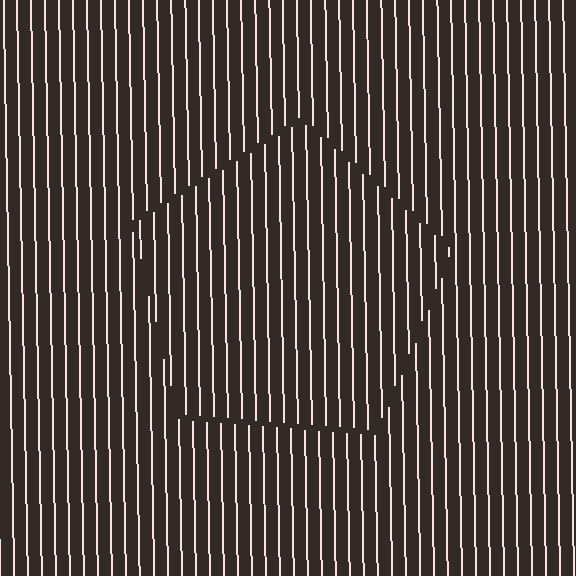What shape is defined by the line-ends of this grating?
An illusory pentagon. The interior of the shape contains the same grating, shifted by half a period — the contour is defined by the phase discontinuity where line-ends from the inner and outer gratings abut.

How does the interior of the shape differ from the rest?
The interior of the shape contains the same grating, shifted by half a period — the contour is defined by the phase discontinuity where line-ends from the inner and outer gratings abut.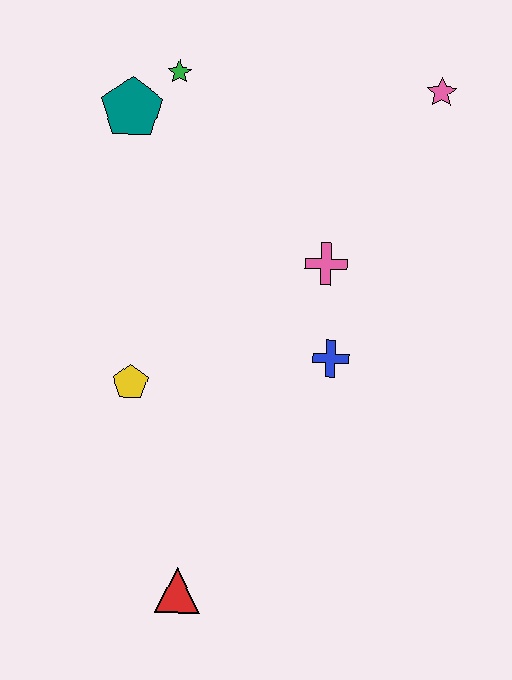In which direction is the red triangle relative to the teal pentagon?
The red triangle is below the teal pentagon.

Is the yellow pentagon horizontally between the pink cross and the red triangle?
No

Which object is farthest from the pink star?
The red triangle is farthest from the pink star.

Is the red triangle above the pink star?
No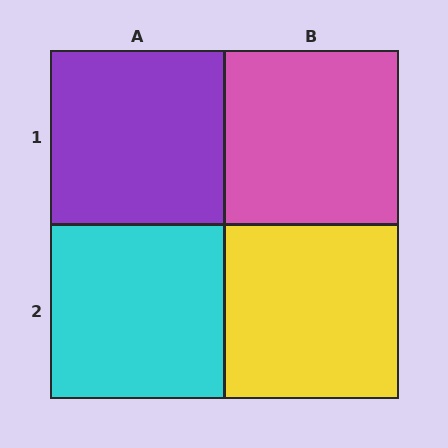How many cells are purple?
1 cell is purple.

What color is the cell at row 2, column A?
Cyan.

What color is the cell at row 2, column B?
Yellow.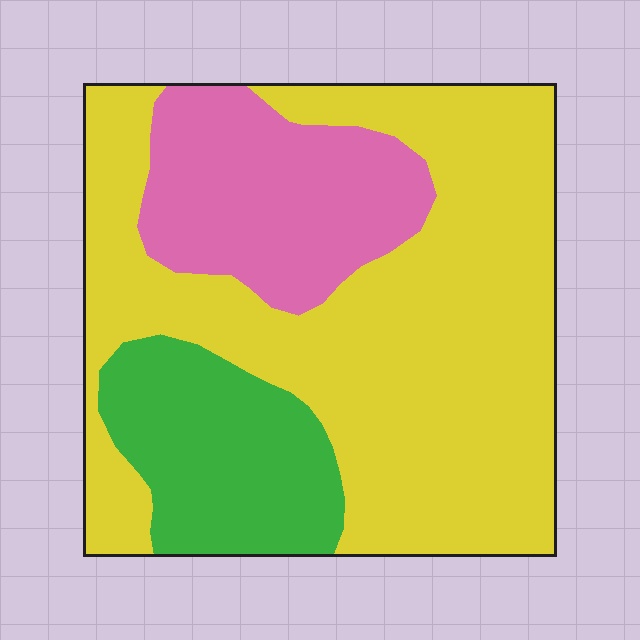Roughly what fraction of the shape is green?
Green covers roughly 20% of the shape.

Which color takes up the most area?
Yellow, at roughly 60%.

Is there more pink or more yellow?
Yellow.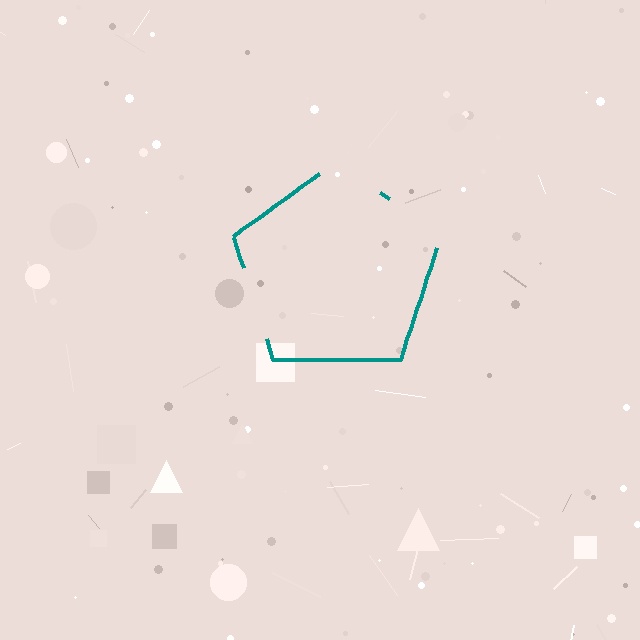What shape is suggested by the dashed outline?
The dashed outline suggests a pentagon.